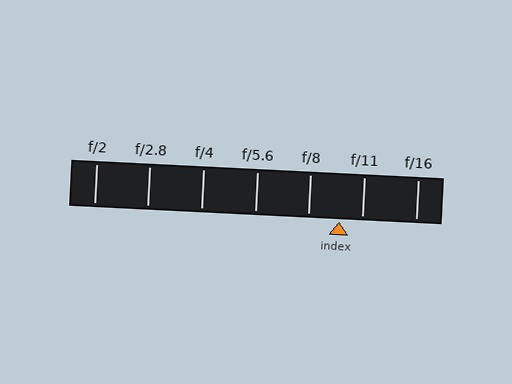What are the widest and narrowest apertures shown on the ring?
The widest aperture shown is f/2 and the narrowest is f/16.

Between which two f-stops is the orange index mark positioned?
The index mark is between f/8 and f/11.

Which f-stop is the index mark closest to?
The index mark is closest to f/11.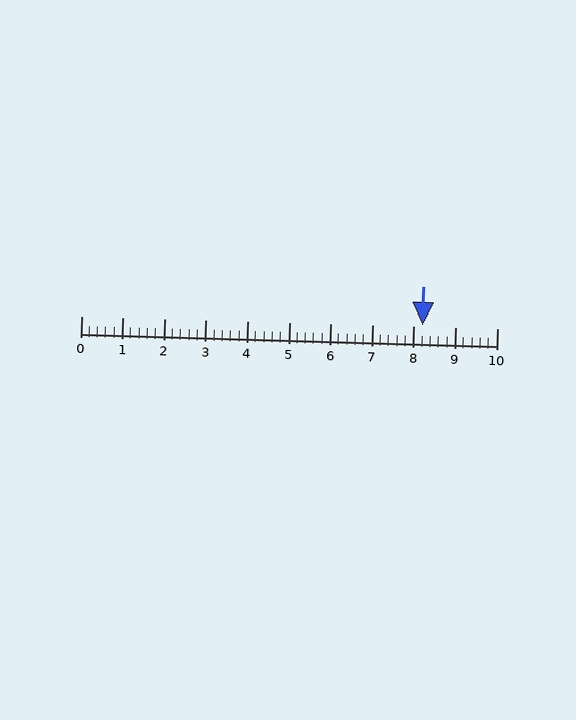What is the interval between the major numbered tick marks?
The major tick marks are spaced 1 units apart.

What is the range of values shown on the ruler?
The ruler shows values from 0 to 10.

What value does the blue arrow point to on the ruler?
The blue arrow points to approximately 8.2.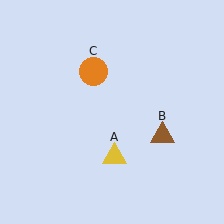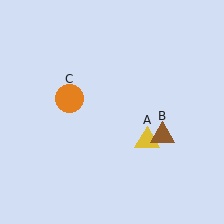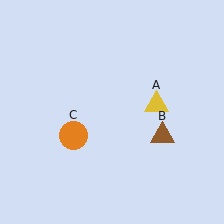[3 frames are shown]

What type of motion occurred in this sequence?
The yellow triangle (object A), orange circle (object C) rotated counterclockwise around the center of the scene.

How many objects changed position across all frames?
2 objects changed position: yellow triangle (object A), orange circle (object C).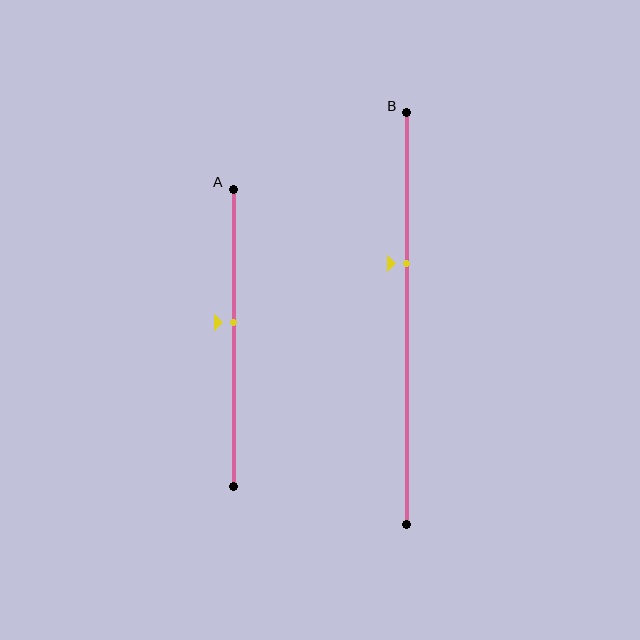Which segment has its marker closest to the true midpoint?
Segment A has its marker closest to the true midpoint.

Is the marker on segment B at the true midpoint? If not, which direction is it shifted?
No, the marker on segment B is shifted upward by about 13% of the segment length.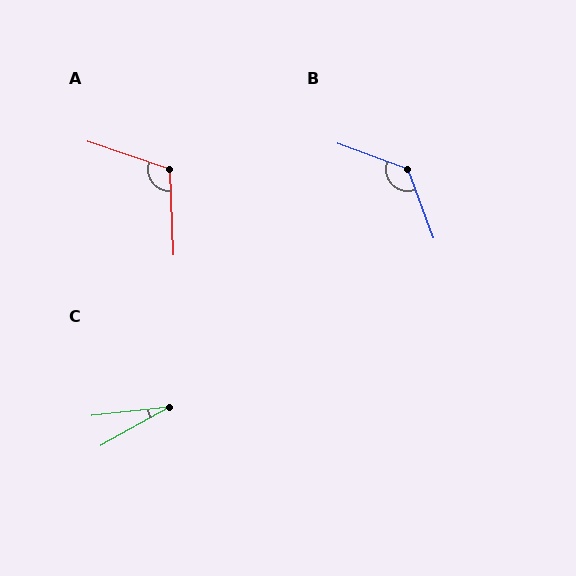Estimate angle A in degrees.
Approximately 111 degrees.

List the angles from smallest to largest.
C (23°), A (111°), B (130°).